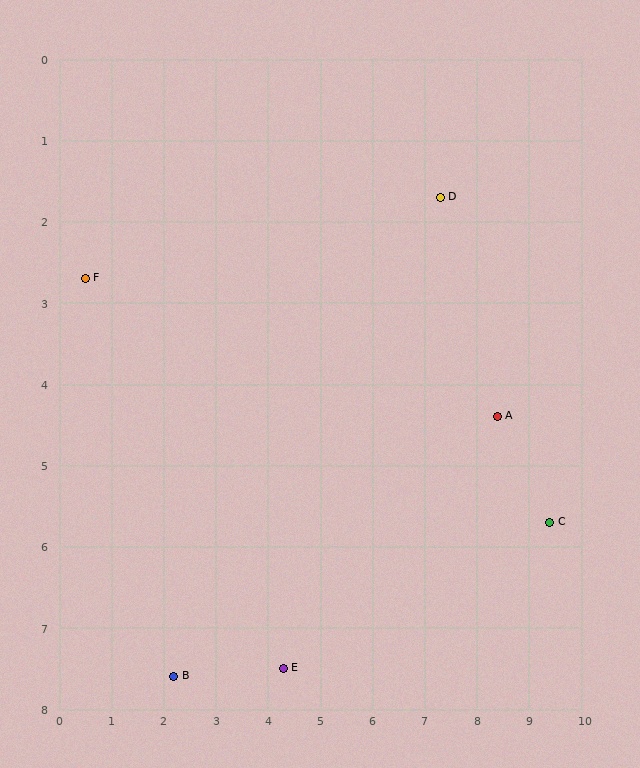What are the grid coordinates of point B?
Point B is at approximately (2.2, 7.6).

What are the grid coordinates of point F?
Point F is at approximately (0.5, 2.7).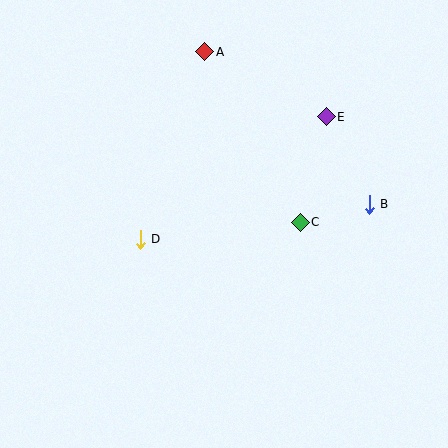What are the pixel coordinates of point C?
Point C is at (300, 222).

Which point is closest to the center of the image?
Point C at (300, 222) is closest to the center.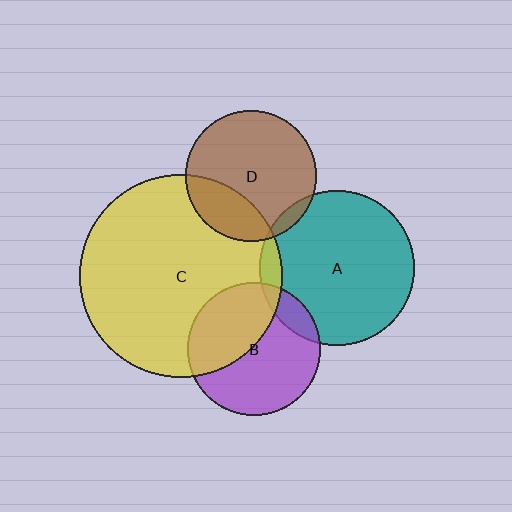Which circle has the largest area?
Circle C (yellow).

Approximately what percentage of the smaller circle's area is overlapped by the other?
Approximately 10%.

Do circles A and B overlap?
Yes.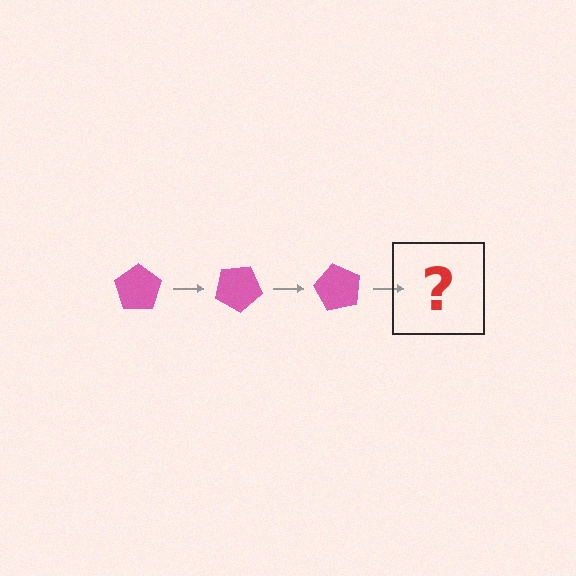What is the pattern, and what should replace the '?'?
The pattern is that the pentagon rotates 30 degrees each step. The '?' should be a pink pentagon rotated 90 degrees.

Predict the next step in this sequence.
The next step is a pink pentagon rotated 90 degrees.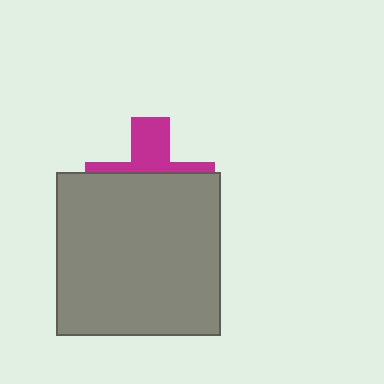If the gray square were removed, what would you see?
You would see the complete magenta cross.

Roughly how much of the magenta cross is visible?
A small part of it is visible (roughly 34%).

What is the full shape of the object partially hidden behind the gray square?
The partially hidden object is a magenta cross.